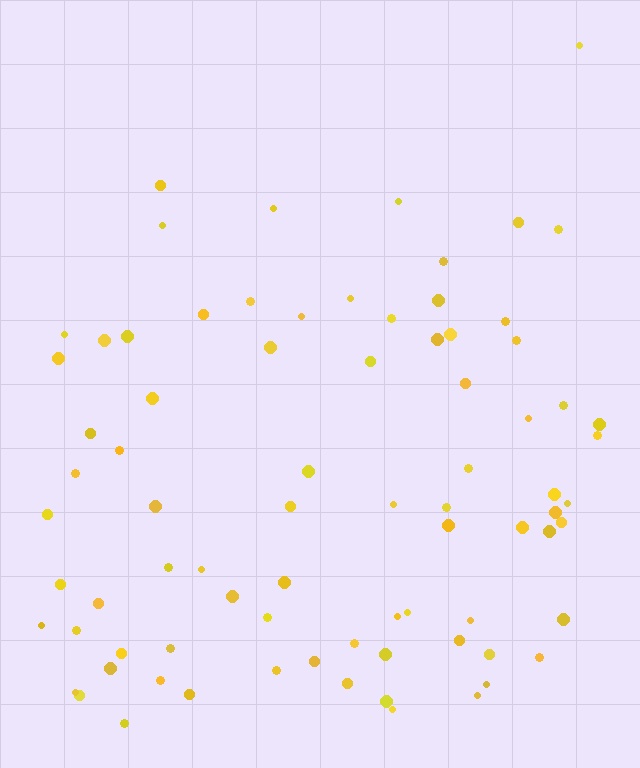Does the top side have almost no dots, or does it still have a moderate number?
Still a moderate number, just noticeably fewer than the bottom.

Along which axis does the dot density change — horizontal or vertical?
Vertical.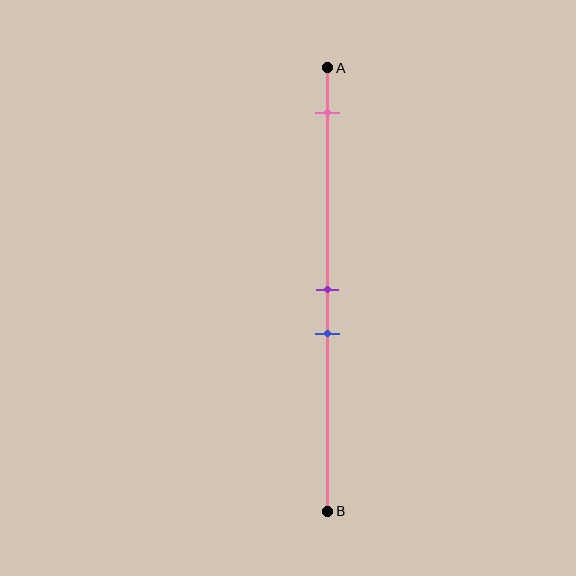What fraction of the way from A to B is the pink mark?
The pink mark is approximately 10% (0.1) of the way from A to B.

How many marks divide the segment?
There are 3 marks dividing the segment.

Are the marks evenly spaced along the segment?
No, the marks are not evenly spaced.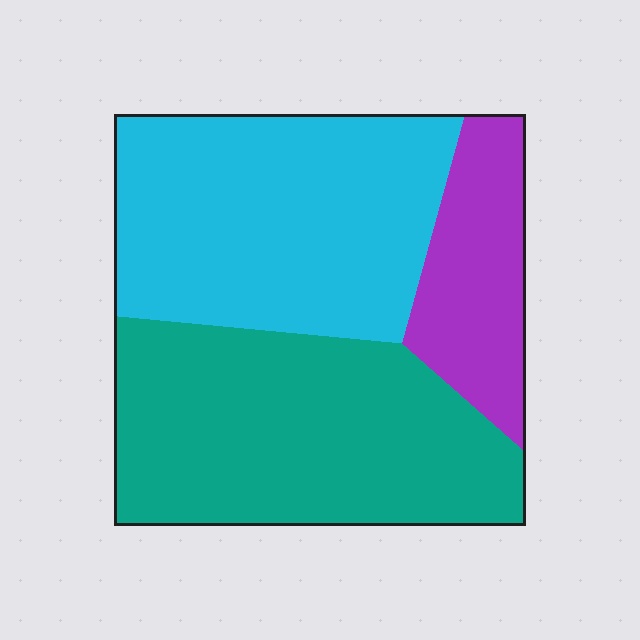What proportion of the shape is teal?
Teal covers around 45% of the shape.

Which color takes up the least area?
Purple, at roughly 15%.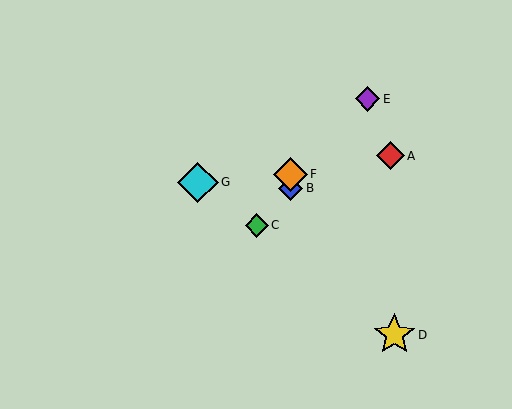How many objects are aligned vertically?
2 objects (B, F) are aligned vertically.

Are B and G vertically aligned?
No, B is at x≈291 and G is at x≈198.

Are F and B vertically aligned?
Yes, both are at x≈291.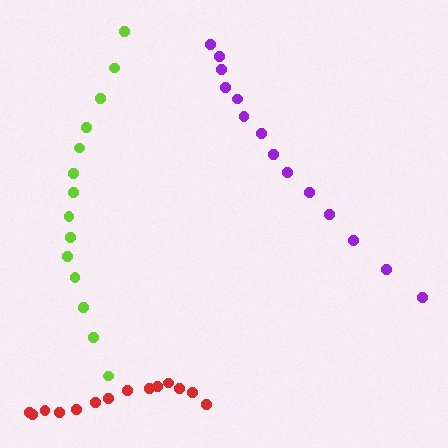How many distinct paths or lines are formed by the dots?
There are 3 distinct paths.